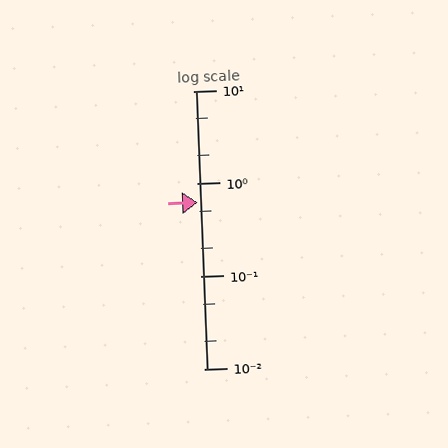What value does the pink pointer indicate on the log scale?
The pointer indicates approximately 0.62.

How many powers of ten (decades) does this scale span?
The scale spans 3 decades, from 0.01 to 10.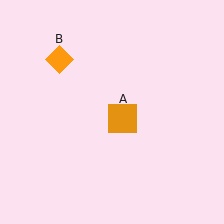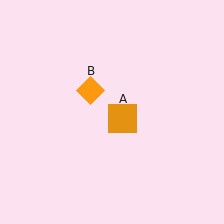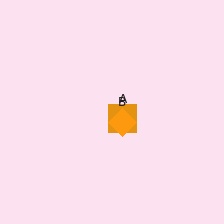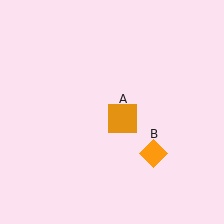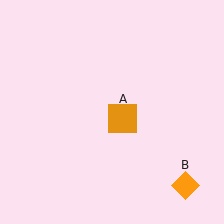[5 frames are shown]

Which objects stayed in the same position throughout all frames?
Orange square (object A) remained stationary.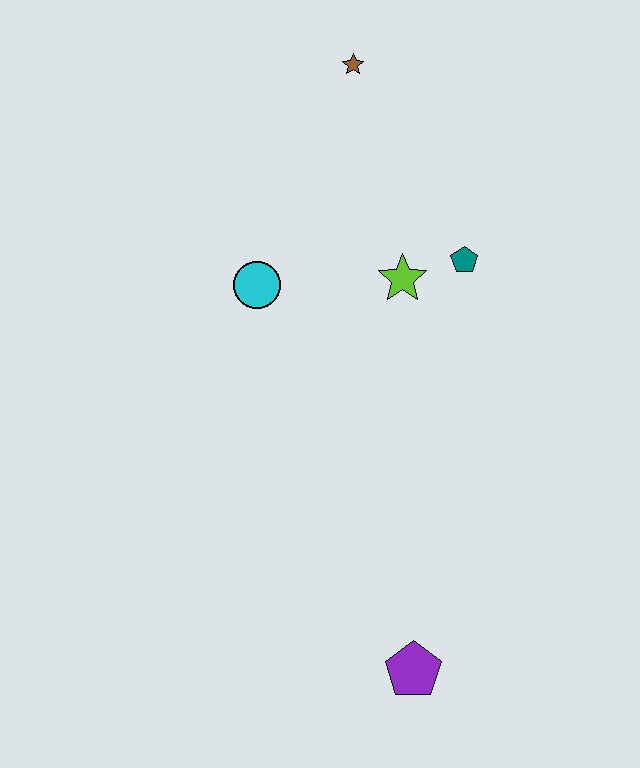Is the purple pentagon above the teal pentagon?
No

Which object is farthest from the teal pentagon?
The purple pentagon is farthest from the teal pentagon.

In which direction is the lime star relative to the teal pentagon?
The lime star is to the left of the teal pentagon.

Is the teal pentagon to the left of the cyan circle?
No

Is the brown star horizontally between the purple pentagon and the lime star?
No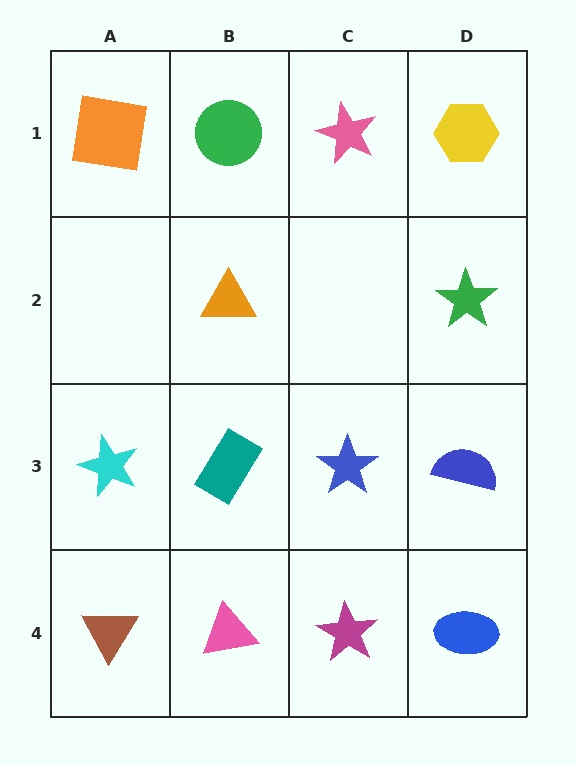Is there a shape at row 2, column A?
No, that cell is empty.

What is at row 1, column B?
A green circle.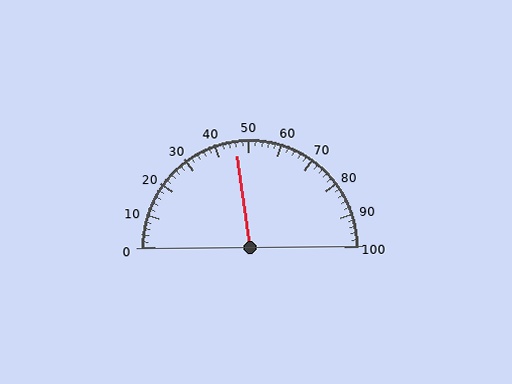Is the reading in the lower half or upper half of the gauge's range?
The reading is in the lower half of the range (0 to 100).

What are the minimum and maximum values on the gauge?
The gauge ranges from 0 to 100.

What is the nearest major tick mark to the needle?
The nearest major tick mark is 50.